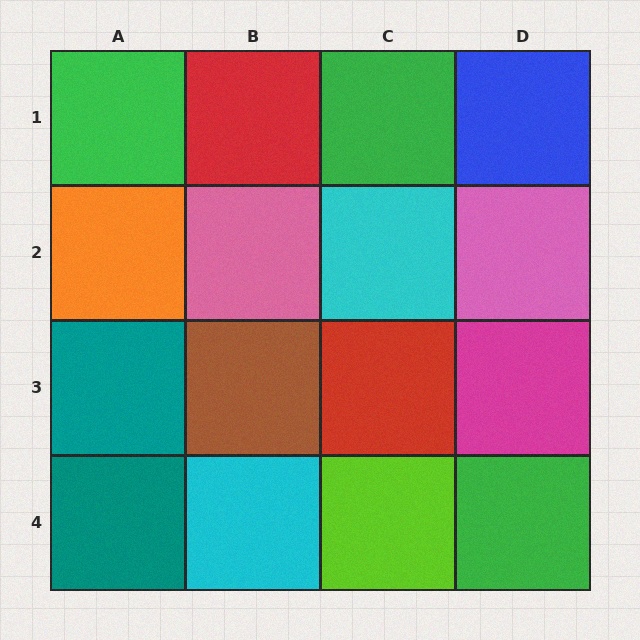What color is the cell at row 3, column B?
Brown.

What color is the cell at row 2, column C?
Cyan.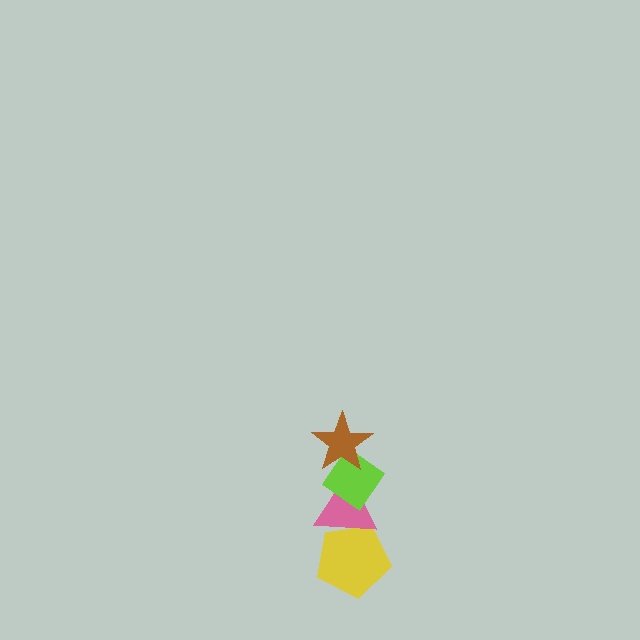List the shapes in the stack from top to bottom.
From top to bottom: the brown star, the lime diamond, the pink triangle, the yellow pentagon.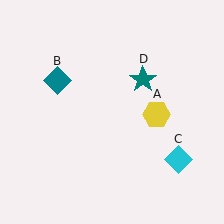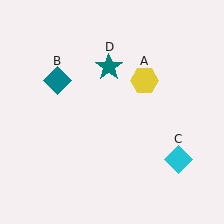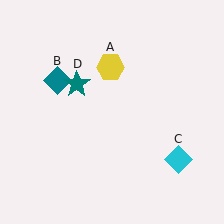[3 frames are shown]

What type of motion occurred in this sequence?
The yellow hexagon (object A), teal star (object D) rotated counterclockwise around the center of the scene.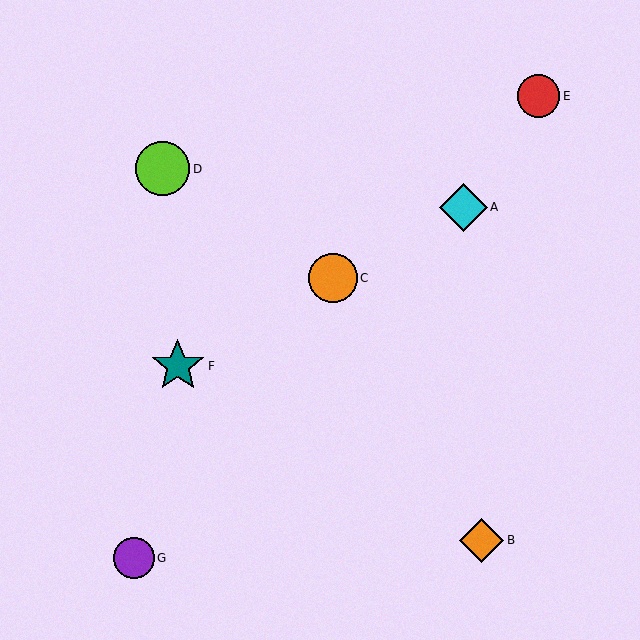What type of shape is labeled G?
Shape G is a purple circle.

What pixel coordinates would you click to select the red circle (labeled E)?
Click at (539, 96) to select the red circle E.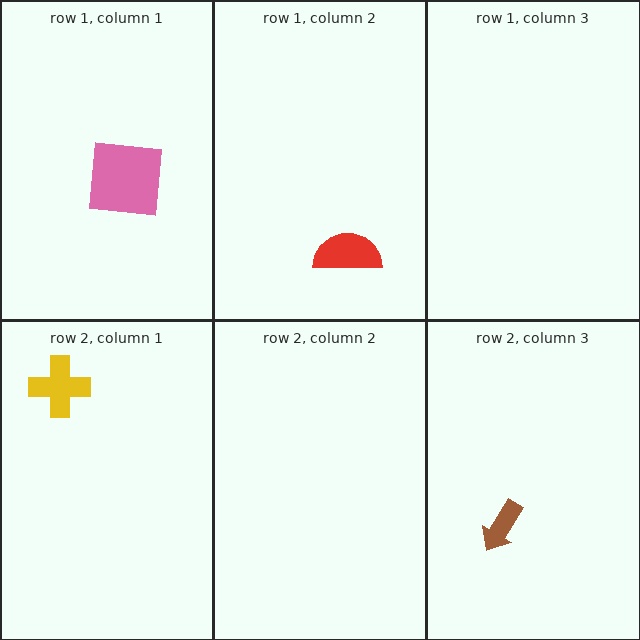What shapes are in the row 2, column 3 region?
The brown arrow.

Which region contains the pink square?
The row 1, column 1 region.